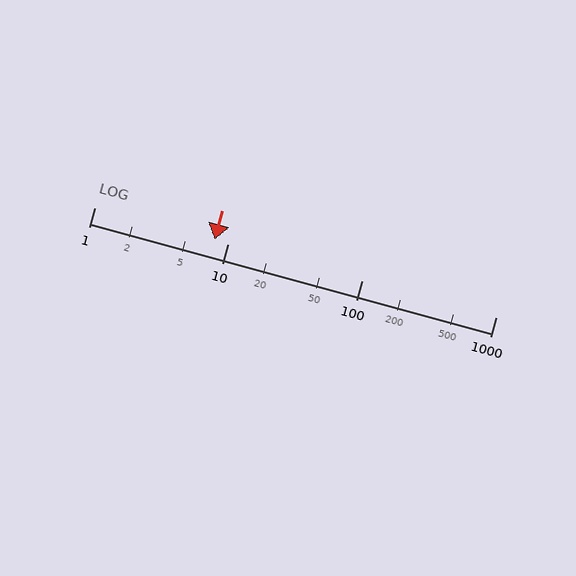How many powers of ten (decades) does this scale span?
The scale spans 3 decades, from 1 to 1000.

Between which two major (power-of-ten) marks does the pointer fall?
The pointer is between 1 and 10.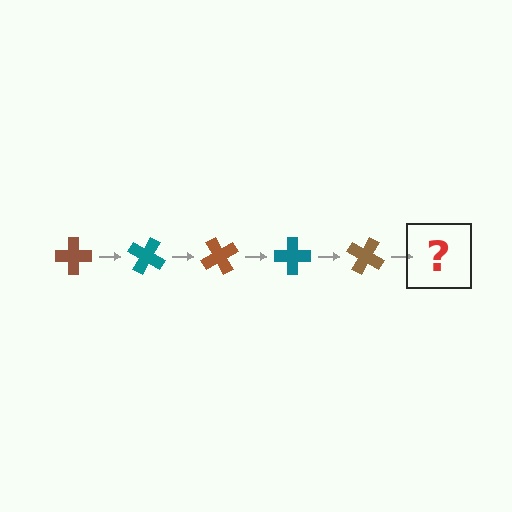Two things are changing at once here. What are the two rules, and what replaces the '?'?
The two rules are that it rotates 30 degrees each step and the color cycles through brown and teal. The '?' should be a teal cross, rotated 150 degrees from the start.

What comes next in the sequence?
The next element should be a teal cross, rotated 150 degrees from the start.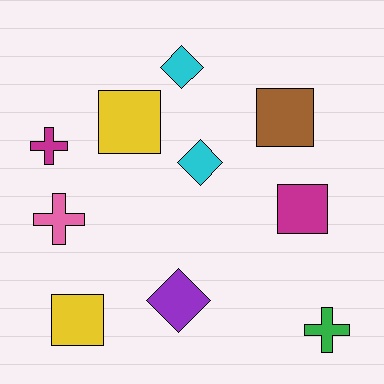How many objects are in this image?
There are 10 objects.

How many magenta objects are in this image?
There are 2 magenta objects.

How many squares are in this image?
There are 4 squares.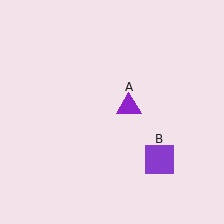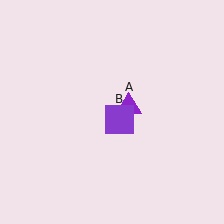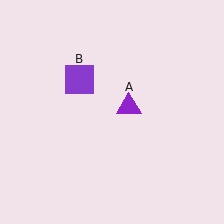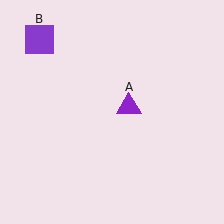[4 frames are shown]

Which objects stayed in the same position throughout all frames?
Purple triangle (object A) remained stationary.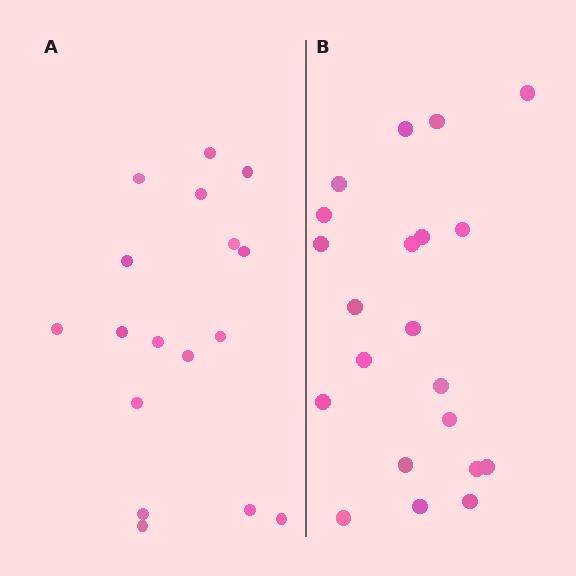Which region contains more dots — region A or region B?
Region B (the right region) has more dots.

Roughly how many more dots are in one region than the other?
Region B has about 4 more dots than region A.